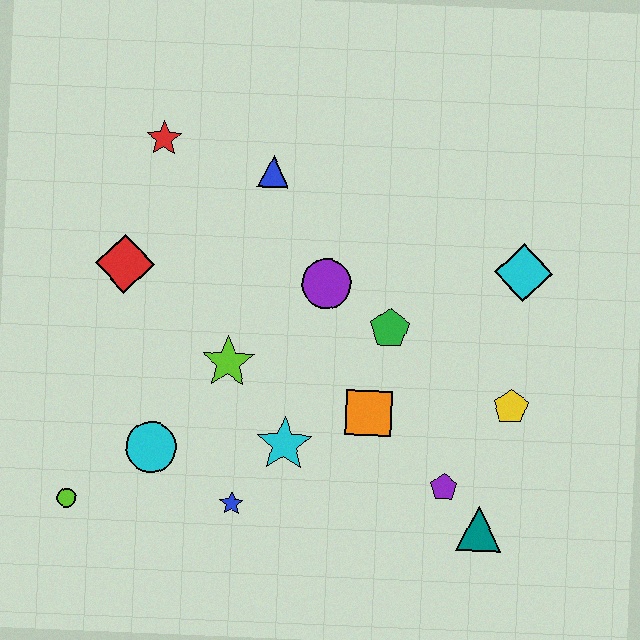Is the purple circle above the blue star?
Yes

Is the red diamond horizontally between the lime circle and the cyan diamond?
Yes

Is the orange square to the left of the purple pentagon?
Yes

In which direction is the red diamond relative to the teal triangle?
The red diamond is to the left of the teal triangle.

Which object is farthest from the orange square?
The red star is farthest from the orange square.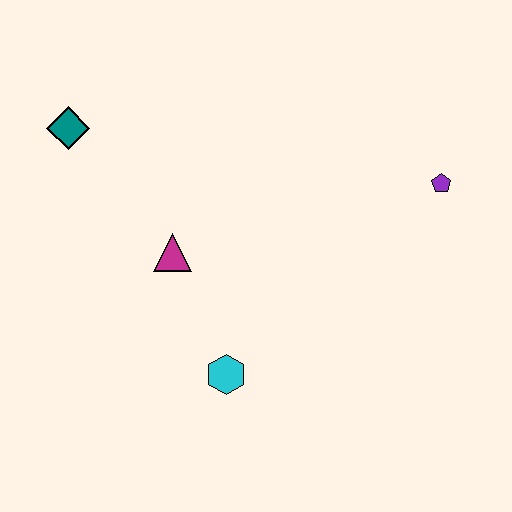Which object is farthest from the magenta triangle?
The purple pentagon is farthest from the magenta triangle.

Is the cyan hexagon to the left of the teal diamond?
No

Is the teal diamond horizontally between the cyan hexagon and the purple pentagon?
No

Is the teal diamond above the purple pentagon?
Yes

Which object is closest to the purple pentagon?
The magenta triangle is closest to the purple pentagon.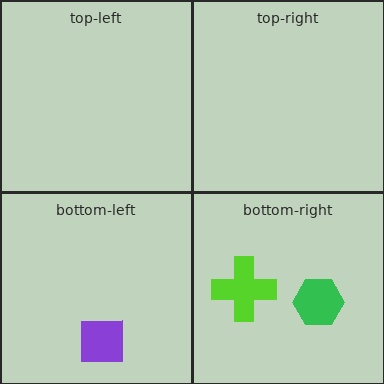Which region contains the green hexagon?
The bottom-right region.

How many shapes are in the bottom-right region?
2.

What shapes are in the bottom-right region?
The lime cross, the green hexagon.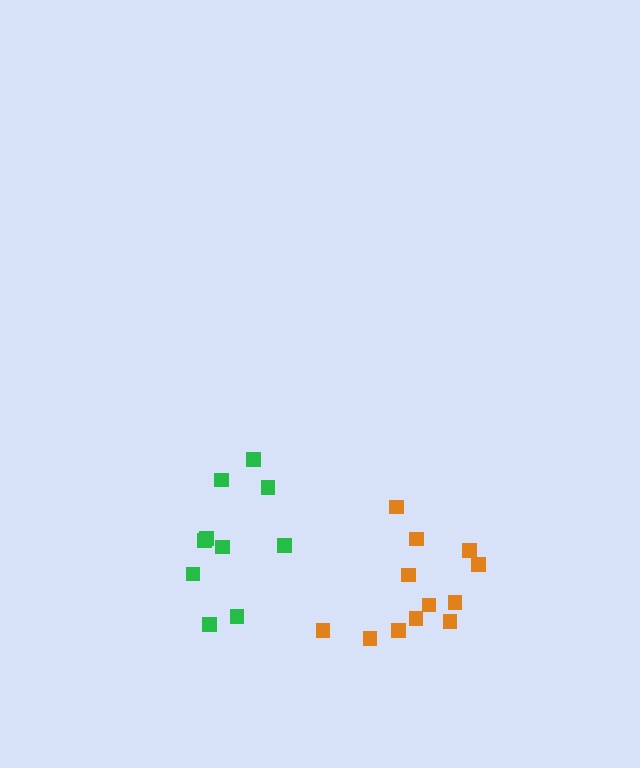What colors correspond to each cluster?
The clusters are colored: green, orange.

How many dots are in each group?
Group 1: 10 dots, Group 2: 12 dots (22 total).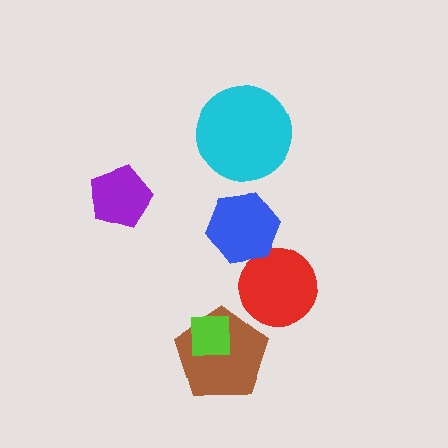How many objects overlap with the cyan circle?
0 objects overlap with the cyan circle.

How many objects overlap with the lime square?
1 object overlaps with the lime square.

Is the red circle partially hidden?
Yes, it is partially covered by another shape.